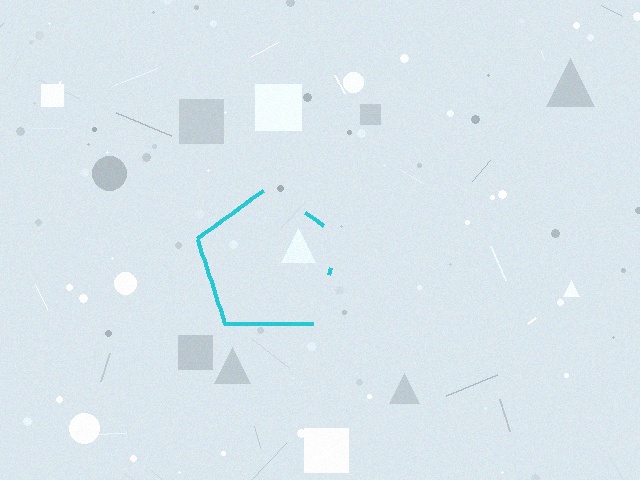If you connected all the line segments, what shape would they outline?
They would outline a pentagon.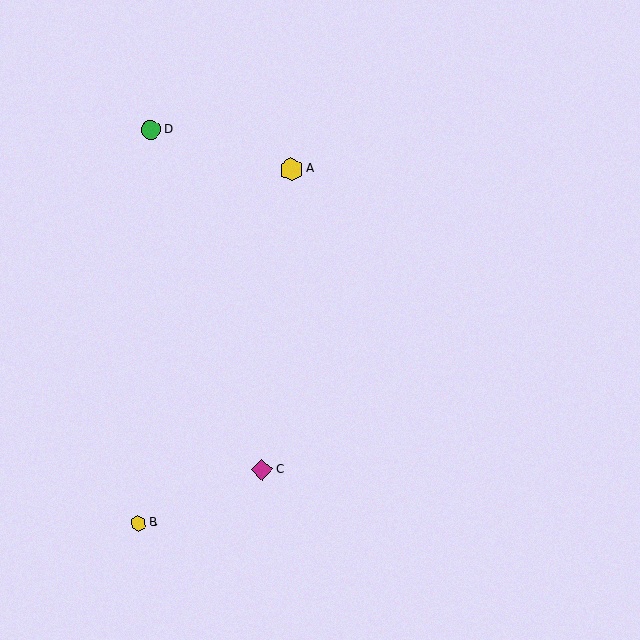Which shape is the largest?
The yellow hexagon (labeled A) is the largest.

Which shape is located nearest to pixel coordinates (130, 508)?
The yellow hexagon (labeled B) at (138, 523) is nearest to that location.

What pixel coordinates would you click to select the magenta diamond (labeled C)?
Click at (262, 470) to select the magenta diamond C.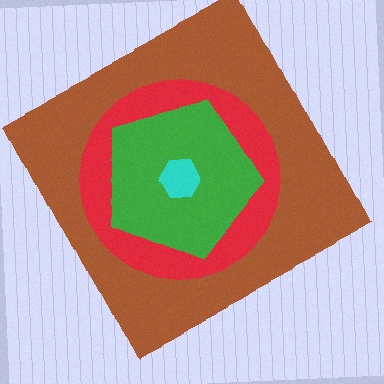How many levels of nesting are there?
4.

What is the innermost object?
The cyan hexagon.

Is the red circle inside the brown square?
Yes.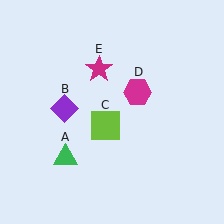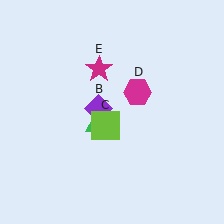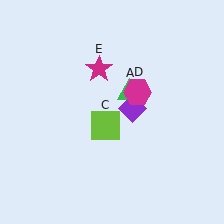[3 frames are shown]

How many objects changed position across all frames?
2 objects changed position: green triangle (object A), purple diamond (object B).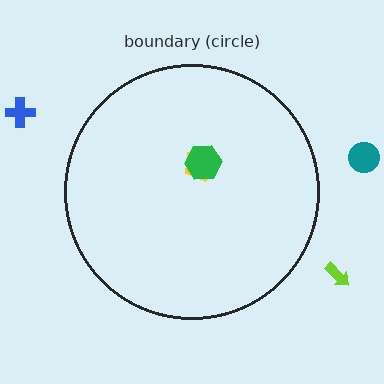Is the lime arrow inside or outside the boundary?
Outside.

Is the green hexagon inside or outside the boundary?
Inside.